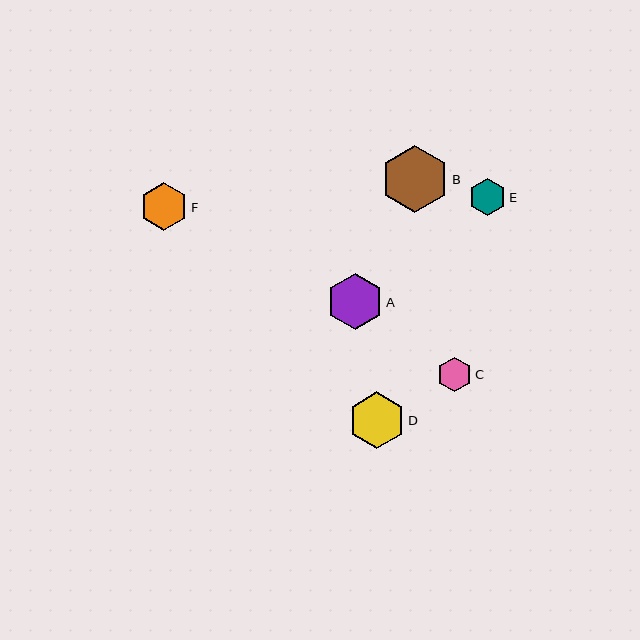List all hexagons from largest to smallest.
From largest to smallest: B, D, A, F, E, C.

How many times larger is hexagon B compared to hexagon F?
Hexagon B is approximately 1.4 times the size of hexagon F.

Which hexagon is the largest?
Hexagon B is the largest with a size of approximately 67 pixels.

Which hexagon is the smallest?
Hexagon C is the smallest with a size of approximately 35 pixels.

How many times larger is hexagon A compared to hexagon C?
Hexagon A is approximately 1.6 times the size of hexagon C.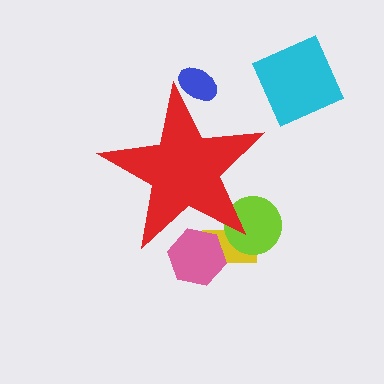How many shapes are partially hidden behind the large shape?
4 shapes are partially hidden.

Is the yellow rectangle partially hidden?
Yes, the yellow rectangle is partially hidden behind the red star.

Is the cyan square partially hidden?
No, the cyan square is fully visible.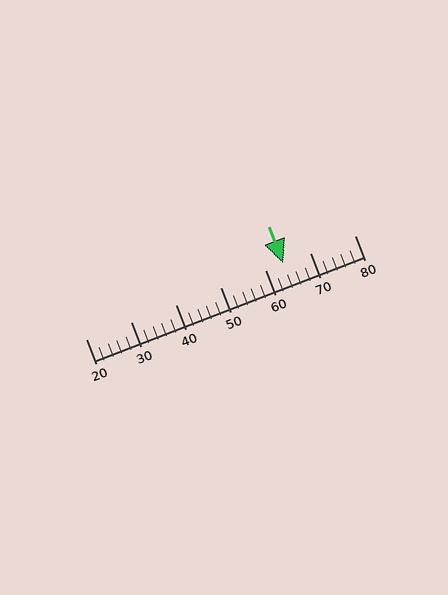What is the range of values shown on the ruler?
The ruler shows values from 20 to 80.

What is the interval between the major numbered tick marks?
The major tick marks are spaced 10 units apart.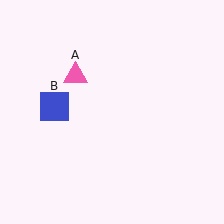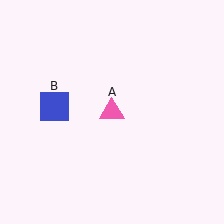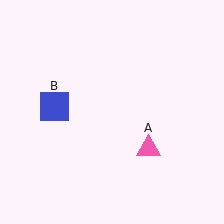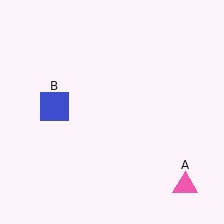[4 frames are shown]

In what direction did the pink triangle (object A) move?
The pink triangle (object A) moved down and to the right.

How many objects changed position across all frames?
1 object changed position: pink triangle (object A).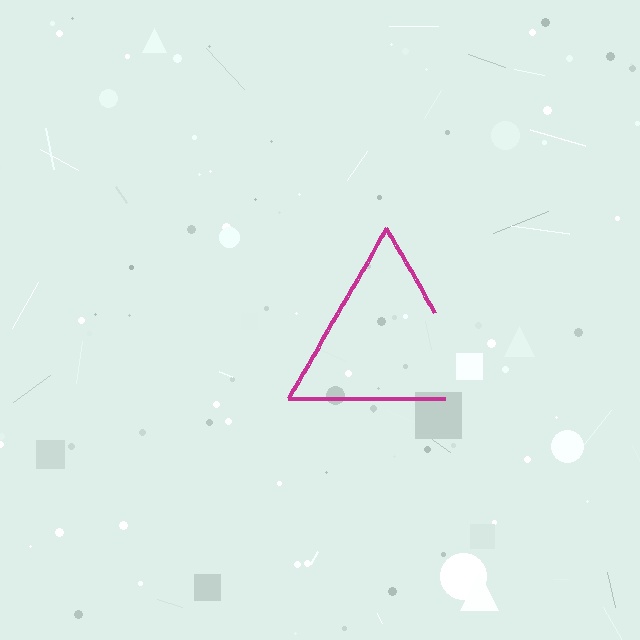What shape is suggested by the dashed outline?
The dashed outline suggests a triangle.